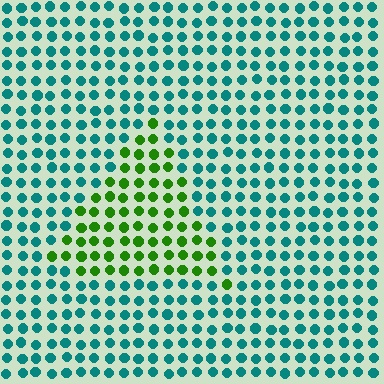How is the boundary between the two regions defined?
The boundary is defined purely by a slight shift in hue (about 67 degrees). Spacing, size, and orientation are identical on both sides.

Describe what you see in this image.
The image is filled with small teal elements in a uniform arrangement. A triangle-shaped region is visible where the elements are tinted to a slightly different hue, forming a subtle color boundary.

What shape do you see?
I see a triangle.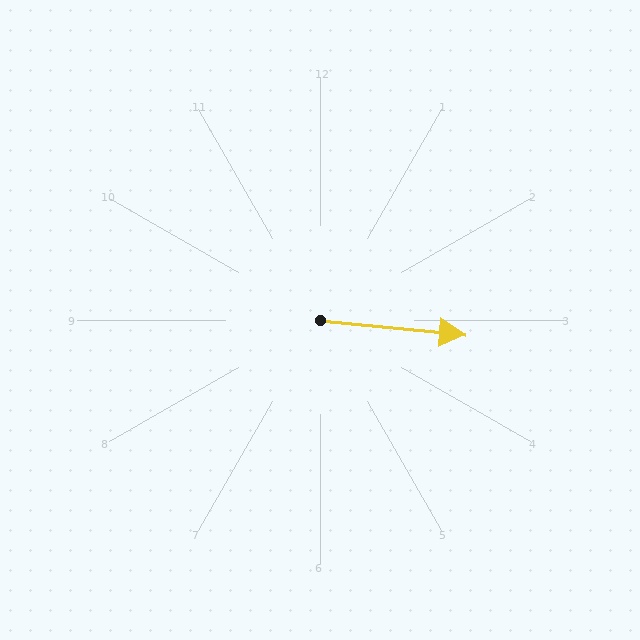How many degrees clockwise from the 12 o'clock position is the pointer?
Approximately 96 degrees.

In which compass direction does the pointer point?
East.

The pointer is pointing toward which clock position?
Roughly 3 o'clock.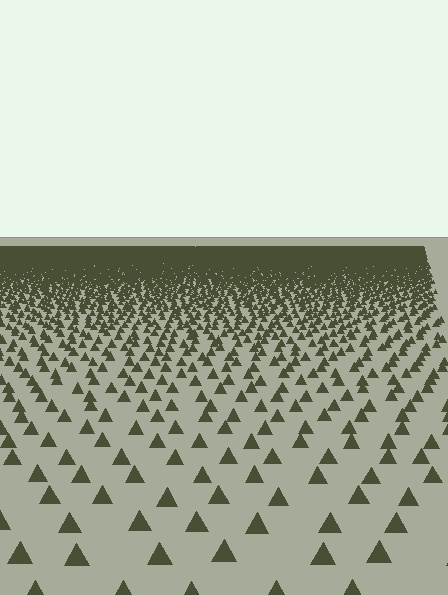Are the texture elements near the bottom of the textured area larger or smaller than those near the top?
Larger. Near the bottom, elements are closer to the viewer and appear at a bigger on-screen size.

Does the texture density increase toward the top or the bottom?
Density increases toward the top.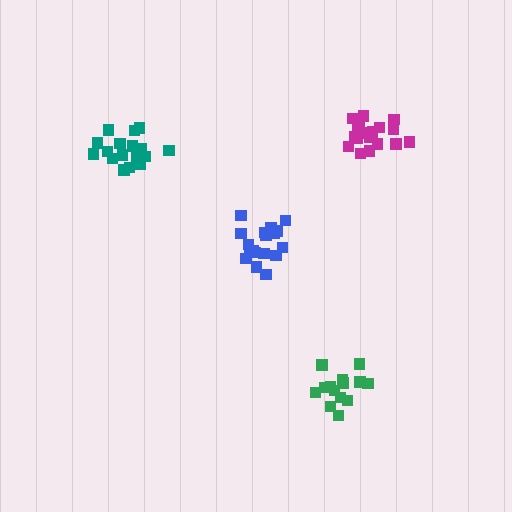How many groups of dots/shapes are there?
There are 4 groups.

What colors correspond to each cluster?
The clusters are colored: green, magenta, teal, blue.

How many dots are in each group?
Group 1: 16 dots, Group 2: 18 dots, Group 3: 18 dots, Group 4: 19 dots (71 total).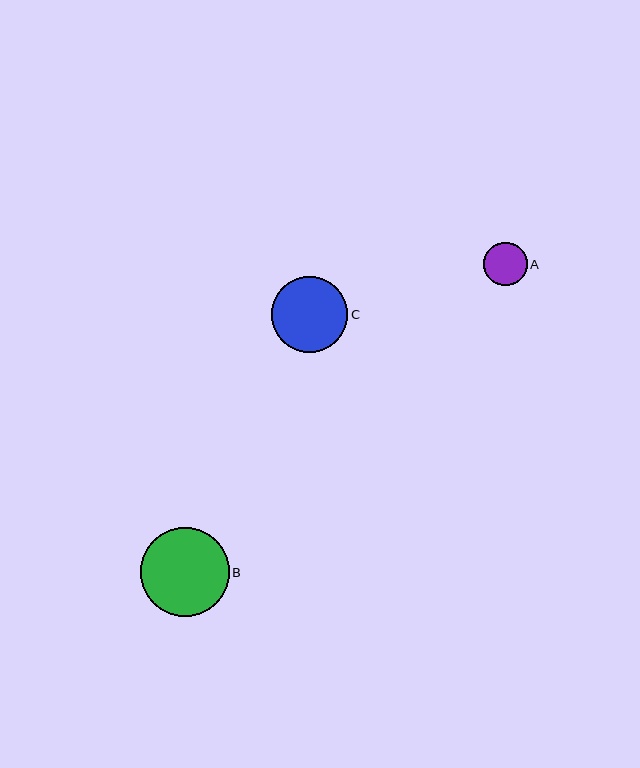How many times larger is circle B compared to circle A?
Circle B is approximately 2.0 times the size of circle A.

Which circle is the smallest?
Circle A is the smallest with a size of approximately 43 pixels.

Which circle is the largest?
Circle B is the largest with a size of approximately 89 pixels.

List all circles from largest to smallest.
From largest to smallest: B, C, A.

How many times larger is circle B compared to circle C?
Circle B is approximately 1.2 times the size of circle C.